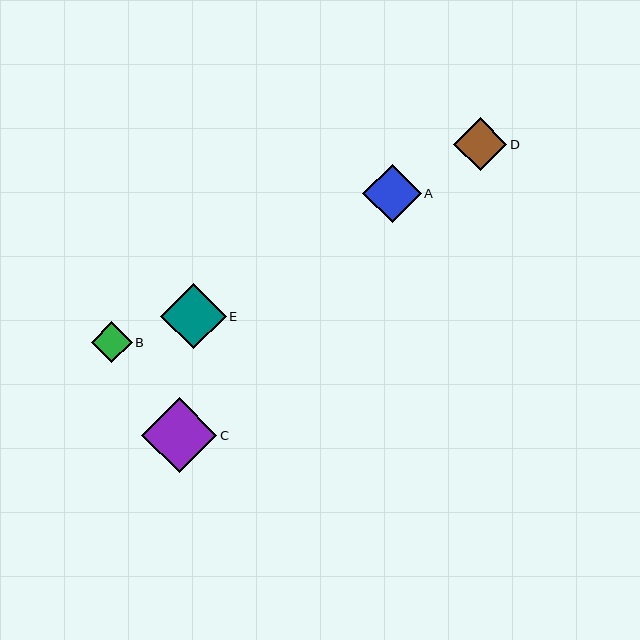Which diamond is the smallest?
Diamond B is the smallest with a size of approximately 41 pixels.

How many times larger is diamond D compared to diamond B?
Diamond D is approximately 1.3 times the size of diamond B.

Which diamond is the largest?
Diamond C is the largest with a size of approximately 75 pixels.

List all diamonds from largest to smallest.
From largest to smallest: C, E, A, D, B.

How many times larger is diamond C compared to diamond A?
Diamond C is approximately 1.3 times the size of diamond A.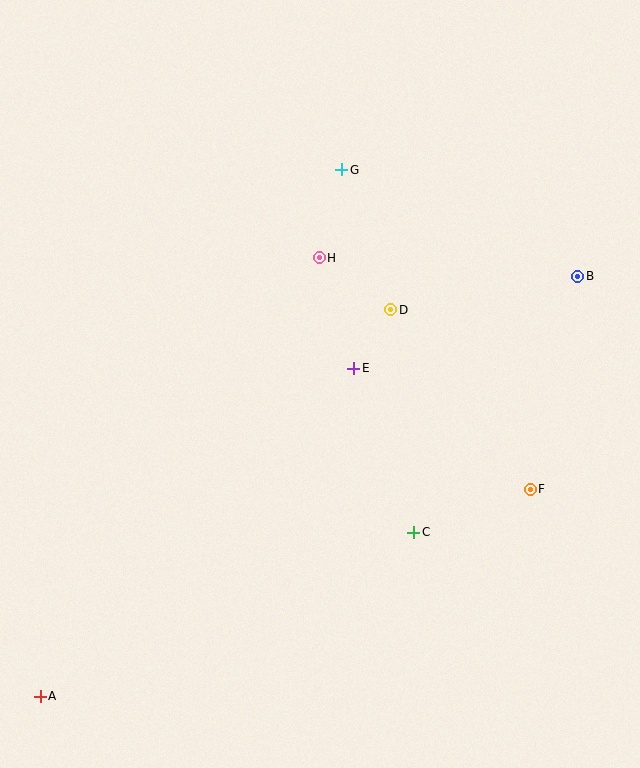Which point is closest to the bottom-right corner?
Point F is closest to the bottom-right corner.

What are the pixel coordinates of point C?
Point C is at (414, 532).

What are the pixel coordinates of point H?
Point H is at (319, 258).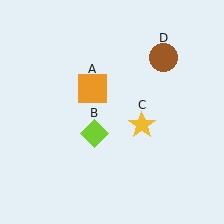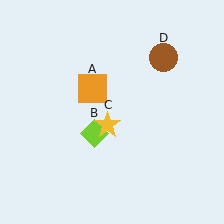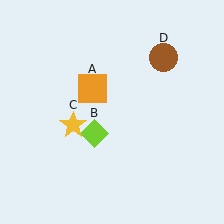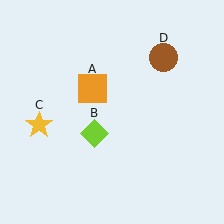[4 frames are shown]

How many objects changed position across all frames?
1 object changed position: yellow star (object C).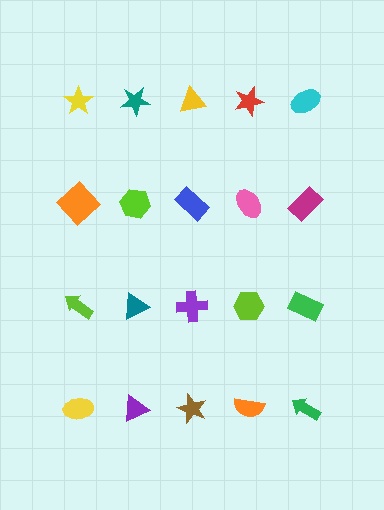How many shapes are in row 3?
5 shapes.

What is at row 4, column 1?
A yellow ellipse.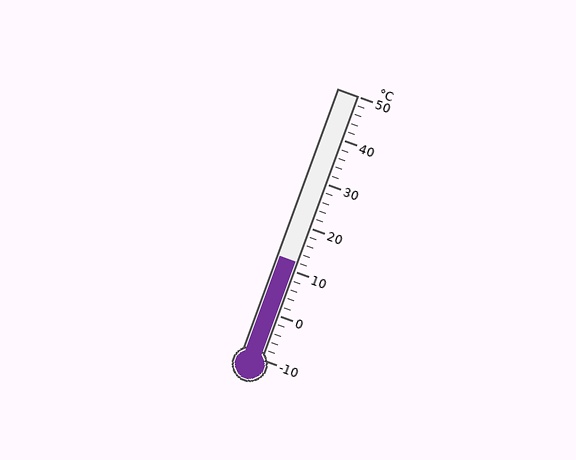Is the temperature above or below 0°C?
The temperature is above 0°C.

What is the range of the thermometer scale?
The thermometer scale ranges from -10°C to 50°C.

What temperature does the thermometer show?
The thermometer shows approximately 12°C.